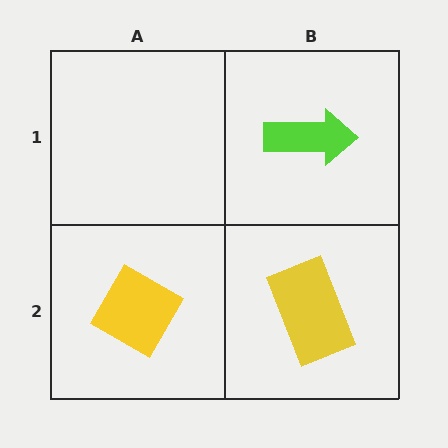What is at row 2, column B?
A yellow rectangle.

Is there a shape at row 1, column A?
No, that cell is empty.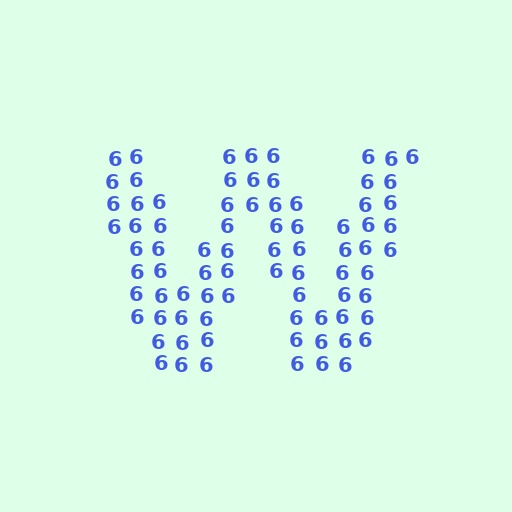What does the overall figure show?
The overall figure shows the letter W.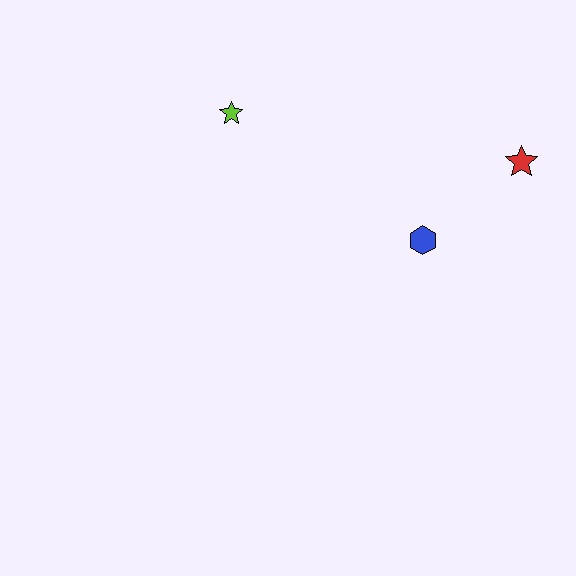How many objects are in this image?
There are 3 objects.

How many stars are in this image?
There are 2 stars.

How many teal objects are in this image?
There are no teal objects.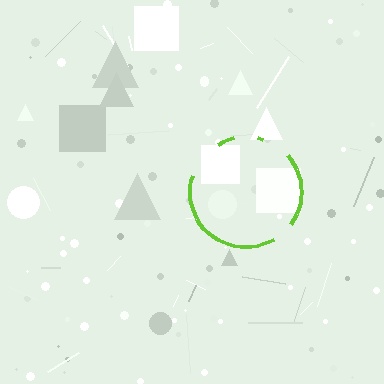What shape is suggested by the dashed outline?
The dashed outline suggests a circle.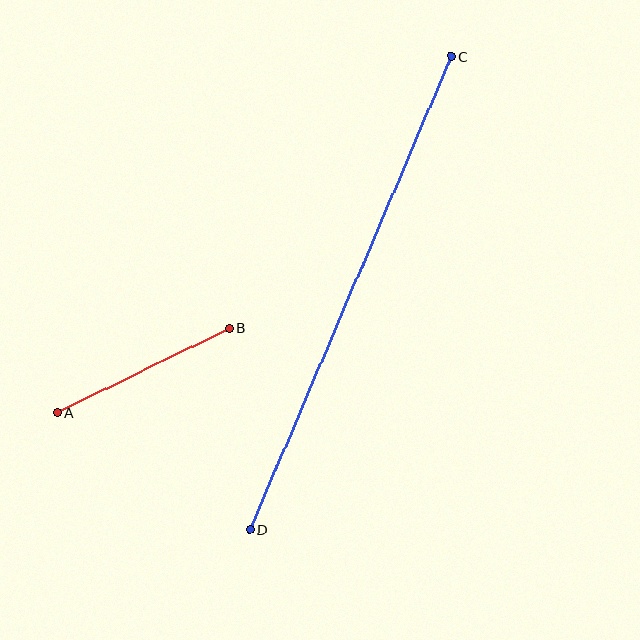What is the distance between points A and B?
The distance is approximately 192 pixels.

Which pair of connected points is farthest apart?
Points C and D are farthest apart.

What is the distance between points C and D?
The distance is approximately 515 pixels.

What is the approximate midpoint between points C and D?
The midpoint is at approximately (350, 293) pixels.